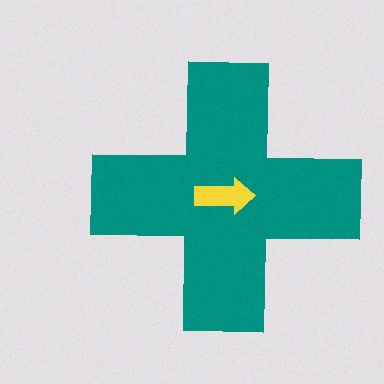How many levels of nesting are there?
2.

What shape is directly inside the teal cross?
The yellow arrow.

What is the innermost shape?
The yellow arrow.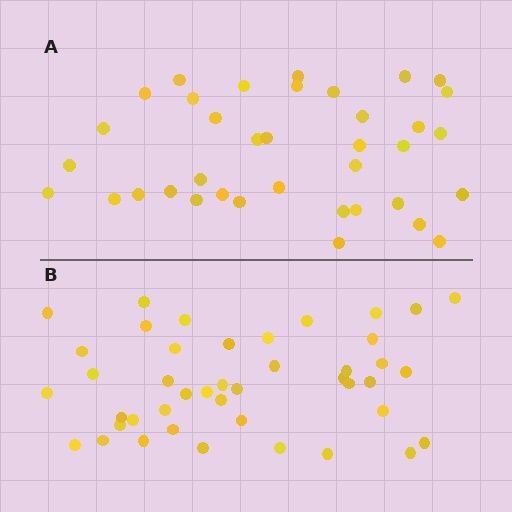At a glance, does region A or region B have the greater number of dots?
Region B (the bottom region) has more dots.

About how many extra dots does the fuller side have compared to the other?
Region B has about 6 more dots than region A.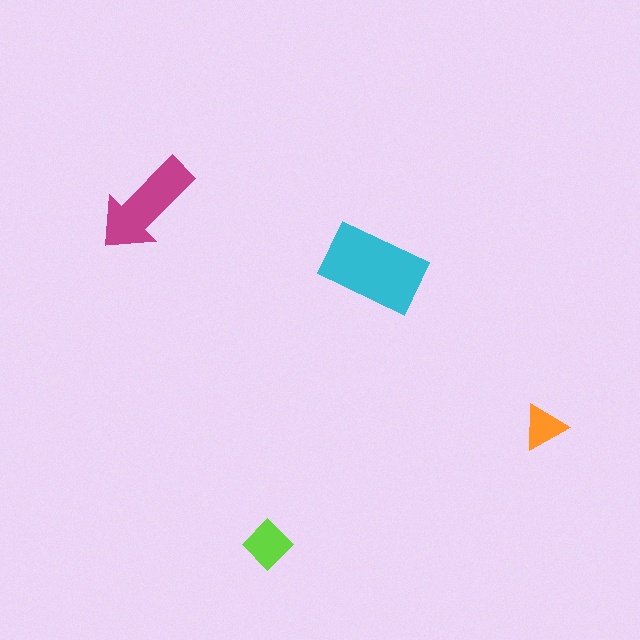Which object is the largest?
The cyan rectangle.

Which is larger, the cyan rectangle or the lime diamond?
The cyan rectangle.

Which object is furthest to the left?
The magenta arrow is leftmost.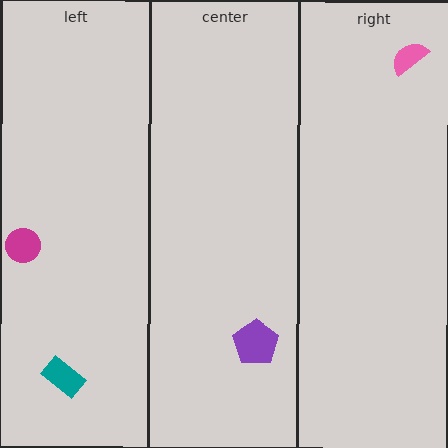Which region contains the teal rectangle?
The left region.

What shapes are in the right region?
The pink semicircle.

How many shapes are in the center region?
1.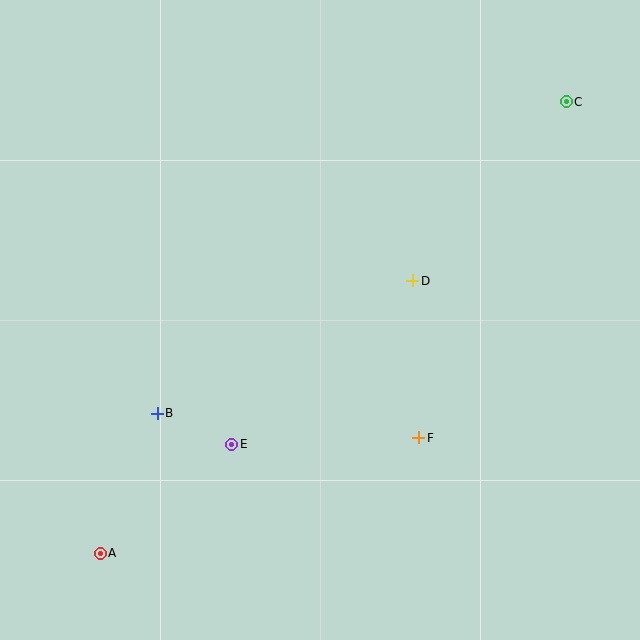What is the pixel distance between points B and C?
The distance between B and C is 514 pixels.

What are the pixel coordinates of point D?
Point D is at (413, 281).